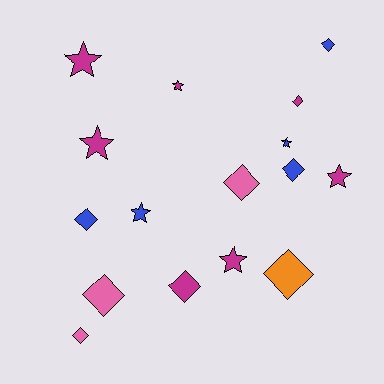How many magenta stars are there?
There are 5 magenta stars.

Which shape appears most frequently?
Diamond, with 9 objects.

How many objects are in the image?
There are 16 objects.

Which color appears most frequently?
Magenta, with 7 objects.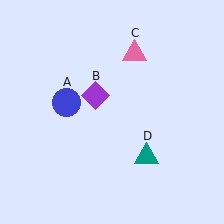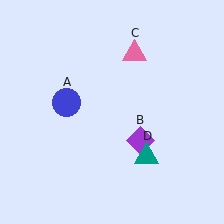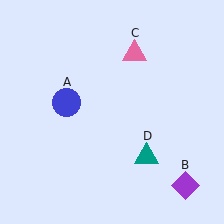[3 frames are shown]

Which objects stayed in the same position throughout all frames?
Blue circle (object A) and pink triangle (object C) and teal triangle (object D) remained stationary.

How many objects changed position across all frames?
1 object changed position: purple diamond (object B).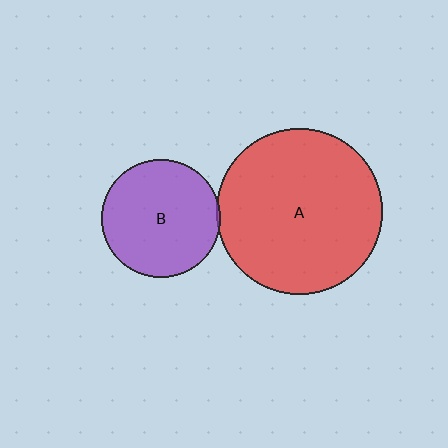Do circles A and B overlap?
Yes.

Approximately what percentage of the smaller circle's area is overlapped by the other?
Approximately 5%.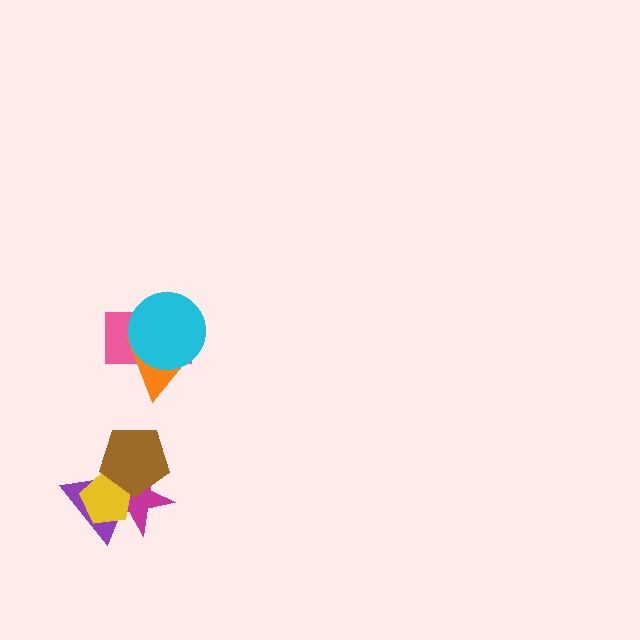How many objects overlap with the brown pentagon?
3 objects overlap with the brown pentagon.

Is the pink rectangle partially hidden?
Yes, it is partially covered by another shape.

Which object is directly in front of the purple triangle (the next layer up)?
The yellow pentagon is directly in front of the purple triangle.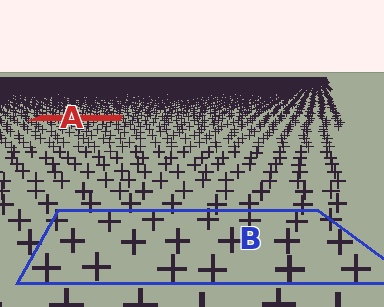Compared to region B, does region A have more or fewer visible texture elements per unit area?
Region A has more texture elements per unit area — they are packed more densely because it is farther away.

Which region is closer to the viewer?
Region B is closer. The texture elements there are larger and more spread out.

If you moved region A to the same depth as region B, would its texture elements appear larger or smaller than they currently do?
They would appear larger. At a closer depth, the same texture elements are projected at a bigger on-screen size.